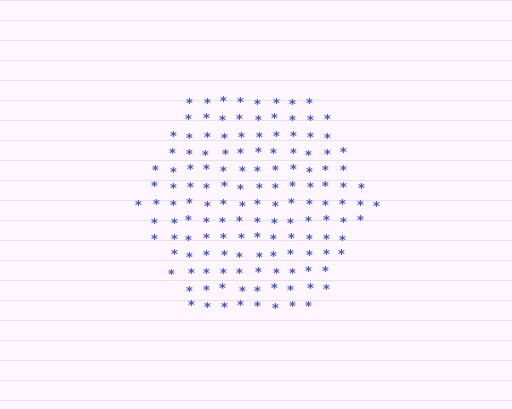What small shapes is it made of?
It is made of small asterisks.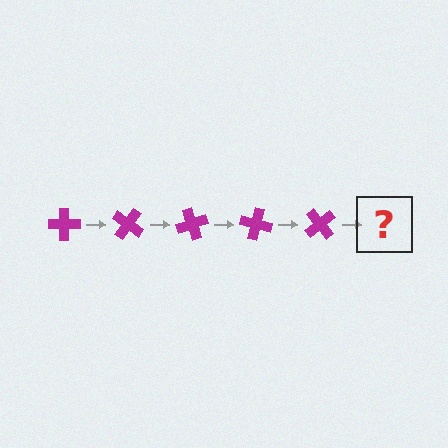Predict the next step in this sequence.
The next step is a magenta cross rotated 175 degrees.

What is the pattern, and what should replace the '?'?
The pattern is that the cross rotates 35 degrees each step. The '?' should be a magenta cross rotated 175 degrees.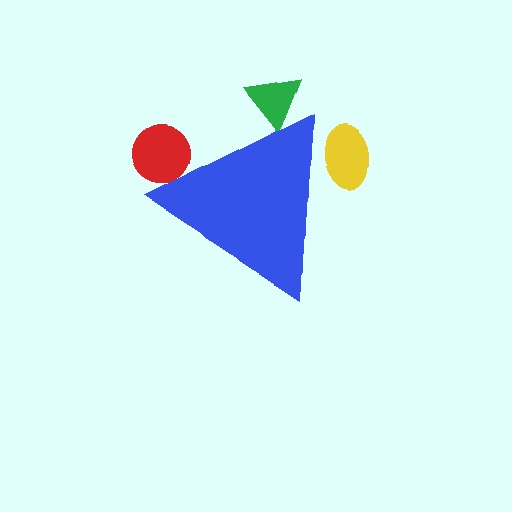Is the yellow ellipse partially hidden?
Yes, the yellow ellipse is partially hidden behind the blue triangle.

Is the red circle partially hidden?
Yes, the red circle is partially hidden behind the blue triangle.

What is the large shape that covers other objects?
A blue triangle.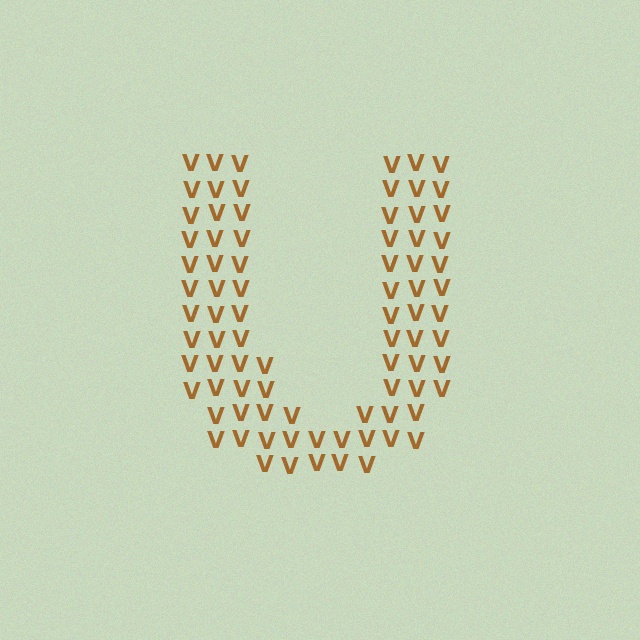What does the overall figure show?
The overall figure shows the letter U.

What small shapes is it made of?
It is made of small letter V's.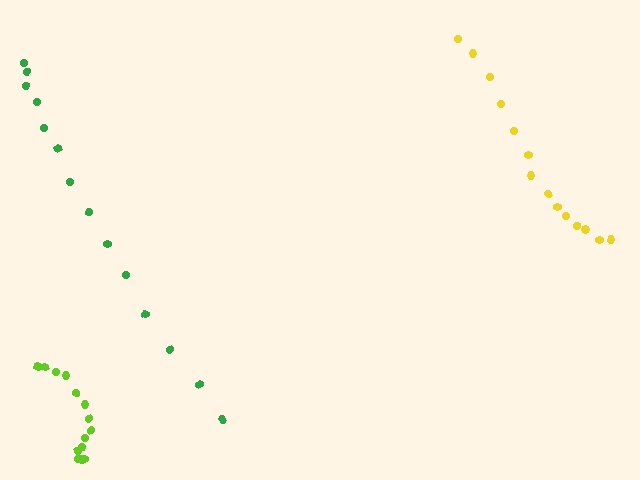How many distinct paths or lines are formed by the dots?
There are 3 distinct paths.